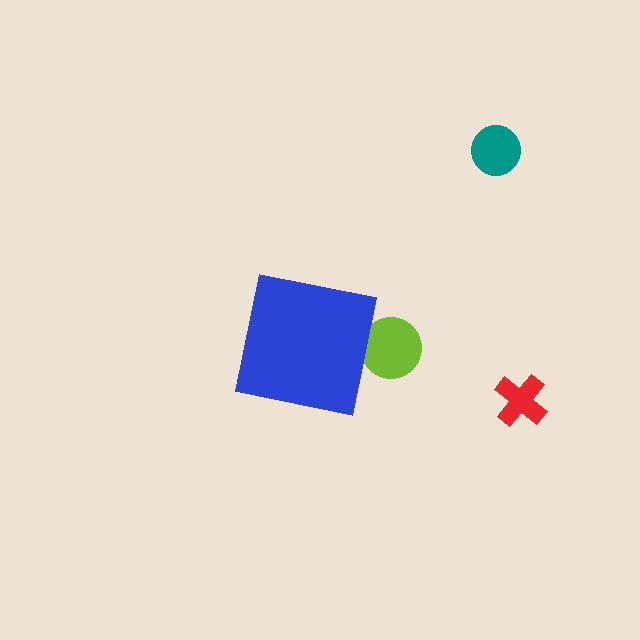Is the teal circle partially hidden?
No, the teal circle is fully visible.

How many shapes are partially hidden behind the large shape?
1 shape is partially hidden.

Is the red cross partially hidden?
No, the red cross is fully visible.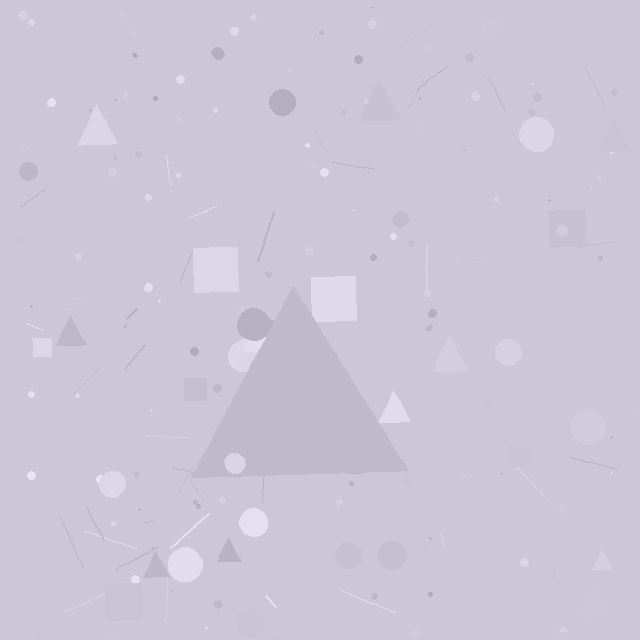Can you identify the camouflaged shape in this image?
The camouflaged shape is a triangle.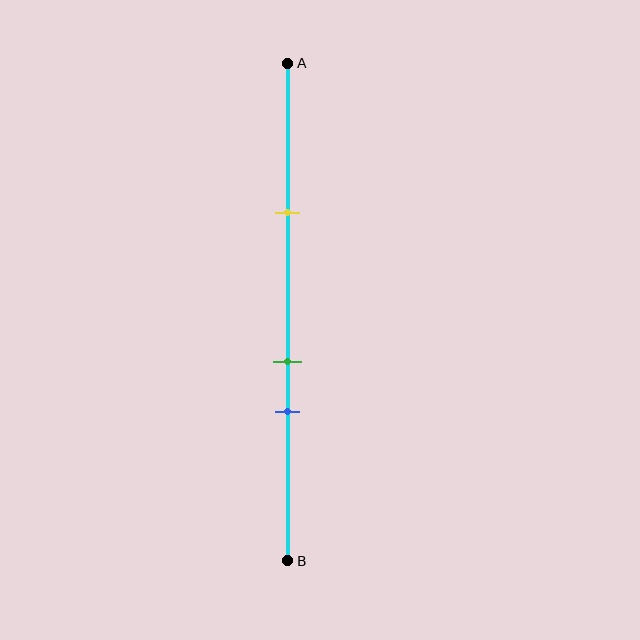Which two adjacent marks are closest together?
The green and blue marks are the closest adjacent pair.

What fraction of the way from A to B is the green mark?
The green mark is approximately 60% (0.6) of the way from A to B.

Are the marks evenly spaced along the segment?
No, the marks are not evenly spaced.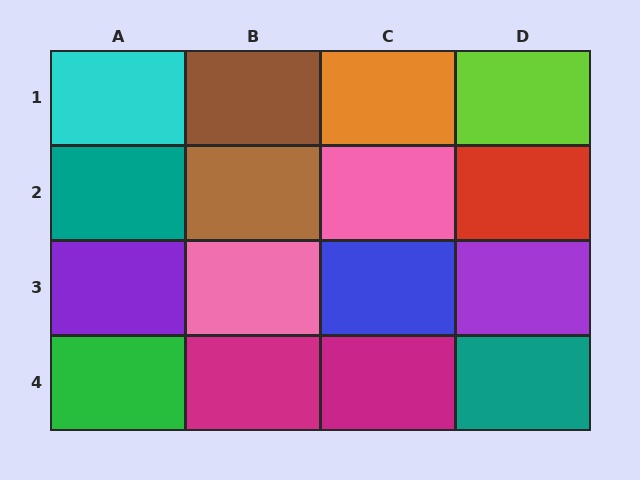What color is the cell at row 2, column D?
Red.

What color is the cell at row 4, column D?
Teal.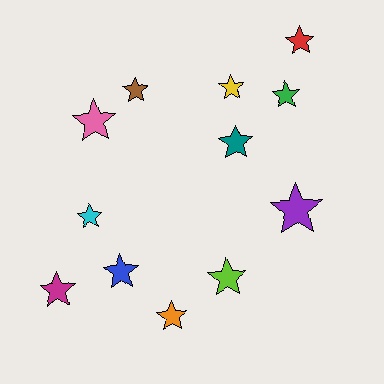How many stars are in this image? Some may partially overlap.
There are 12 stars.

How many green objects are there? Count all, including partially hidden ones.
There is 1 green object.